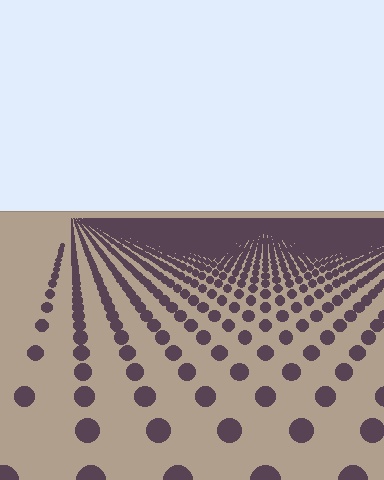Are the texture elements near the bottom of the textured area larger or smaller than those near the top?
Larger. Near the bottom, elements are closer to the viewer and appear at a bigger on-screen size.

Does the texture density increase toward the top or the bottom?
Density increases toward the top.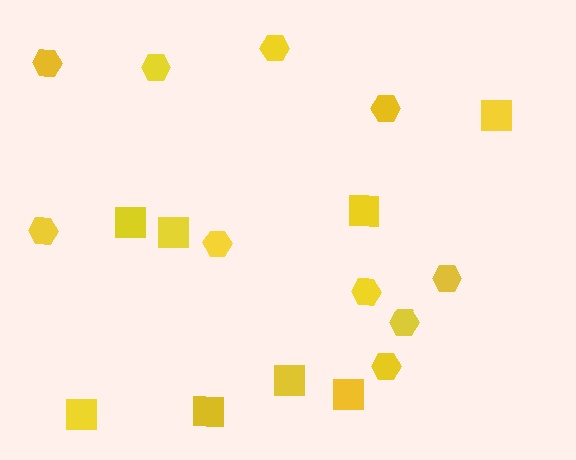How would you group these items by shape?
There are 2 groups: one group of hexagons (10) and one group of squares (8).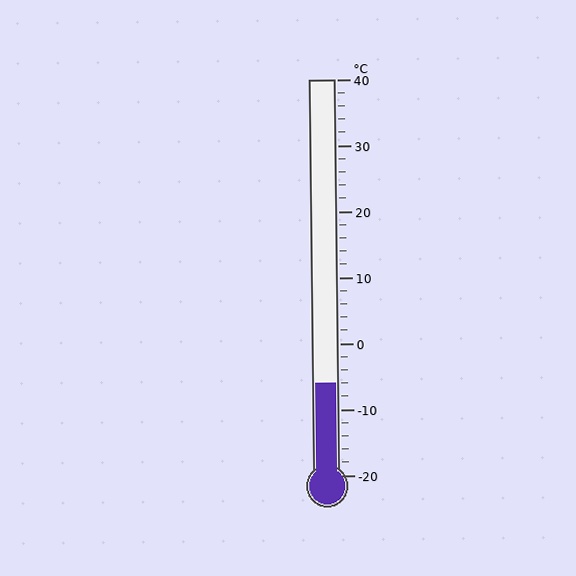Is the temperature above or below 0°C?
The temperature is below 0°C.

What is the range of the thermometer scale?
The thermometer scale ranges from -20°C to 40°C.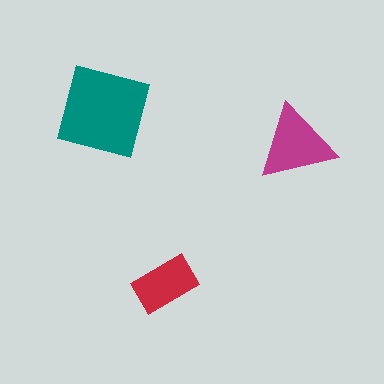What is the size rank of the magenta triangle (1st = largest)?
2nd.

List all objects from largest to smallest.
The teal square, the magenta triangle, the red rectangle.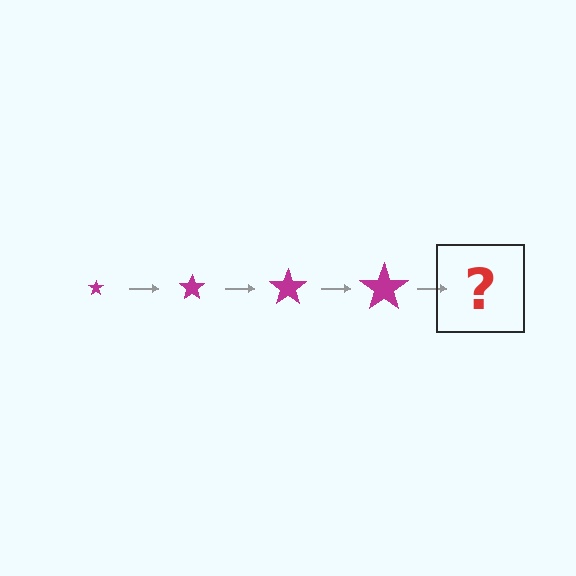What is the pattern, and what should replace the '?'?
The pattern is that the star gets progressively larger each step. The '?' should be a magenta star, larger than the previous one.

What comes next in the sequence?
The next element should be a magenta star, larger than the previous one.